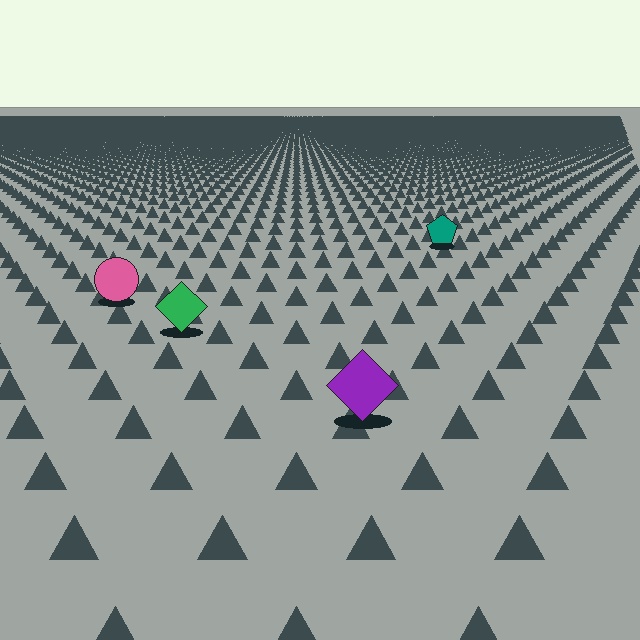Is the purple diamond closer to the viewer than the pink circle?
Yes. The purple diamond is closer — you can tell from the texture gradient: the ground texture is coarser near it.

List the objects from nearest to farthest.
From nearest to farthest: the purple diamond, the green diamond, the pink circle, the teal pentagon.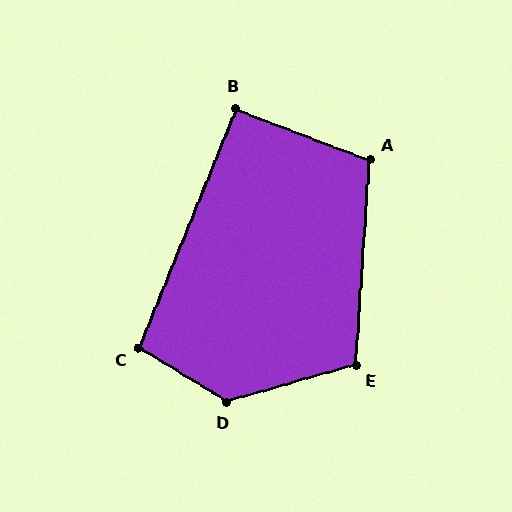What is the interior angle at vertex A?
Approximately 107 degrees (obtuse).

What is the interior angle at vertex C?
Approximately 100 degrees (obtuse).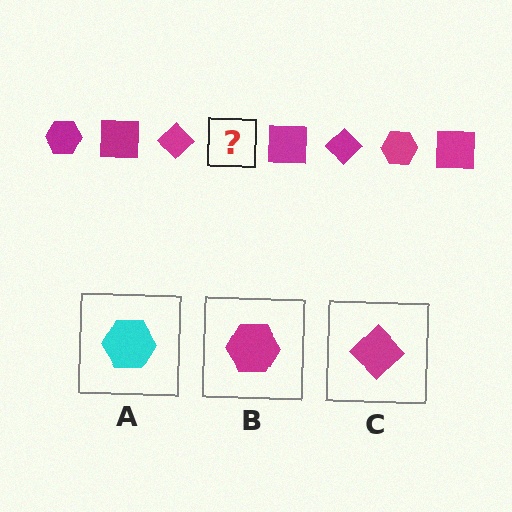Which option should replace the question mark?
Option B.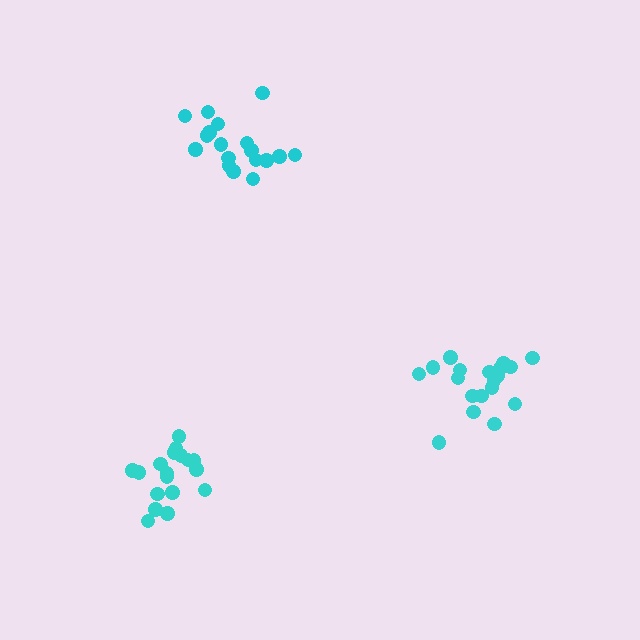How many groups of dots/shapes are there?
There are 3 groups.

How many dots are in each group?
Group 1: 19 dots, Group 2: 18 dots, Group 3: 18 dots (55 total).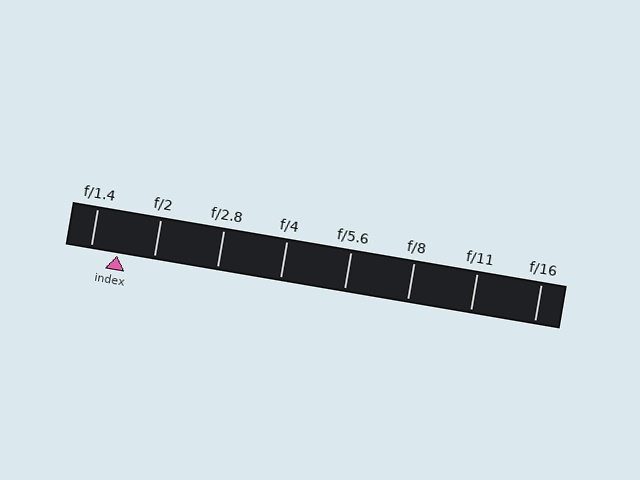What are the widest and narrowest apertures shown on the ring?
The widest aperture shown is f/1.4 and the narrowest is f/16.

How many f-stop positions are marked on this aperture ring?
There are 8 f-stop positions marked.